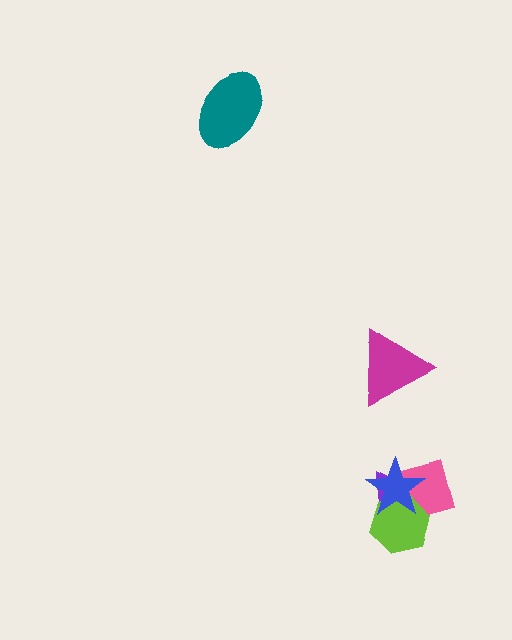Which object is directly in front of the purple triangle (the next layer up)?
The pink diamond is directly in front of the purple triangle.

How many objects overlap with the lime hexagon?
3 objects overlap with the lime hexagon.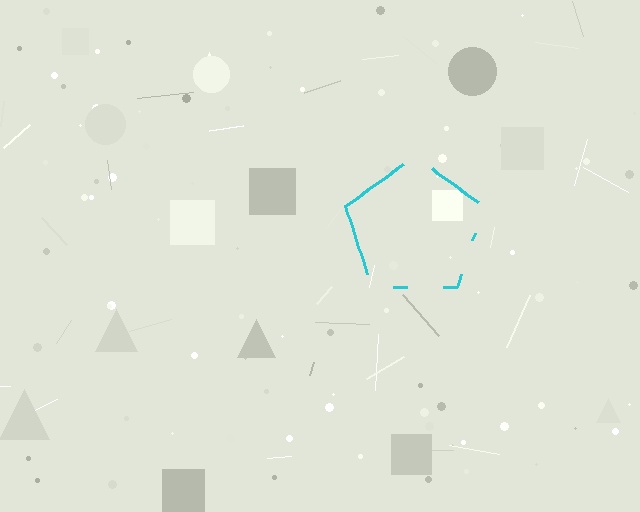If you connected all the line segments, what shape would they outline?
They would outline a pentagon.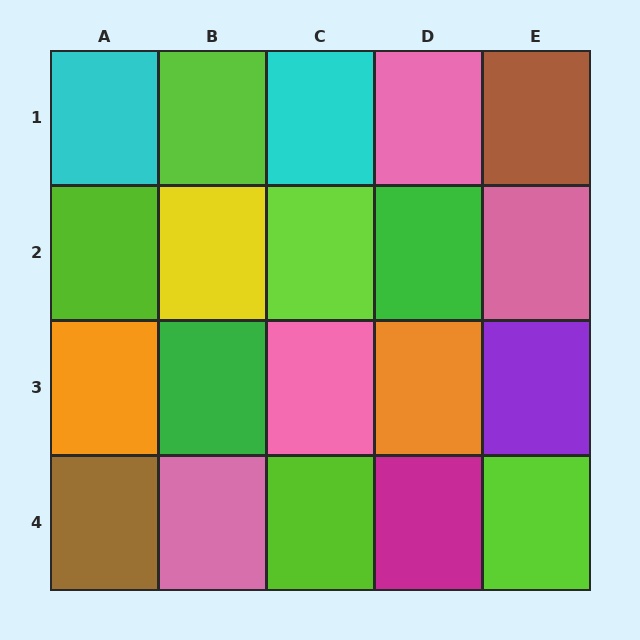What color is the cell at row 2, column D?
Green.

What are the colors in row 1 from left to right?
Cyan, lime, cyan, pink, brown.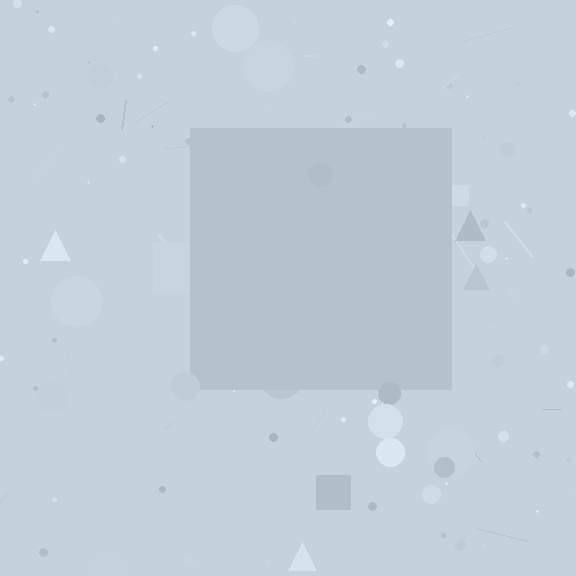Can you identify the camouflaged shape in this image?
The camouflaged shape is a square.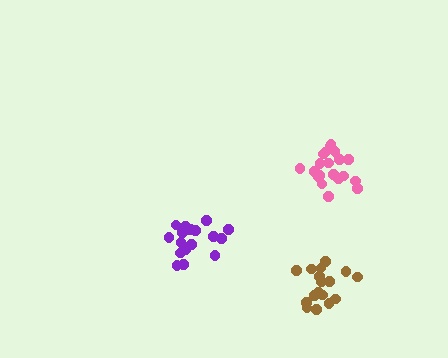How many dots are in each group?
Group 1: 17 dots, Group 2: 17 dots, Group 3: 20 dots (54 total).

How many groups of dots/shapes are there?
There are 3 groups.